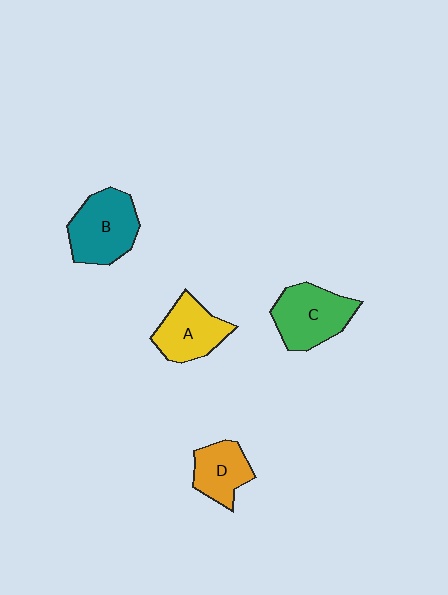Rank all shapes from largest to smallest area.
From largest to smallest: B (teal), C (green), A (yellow), D (orange).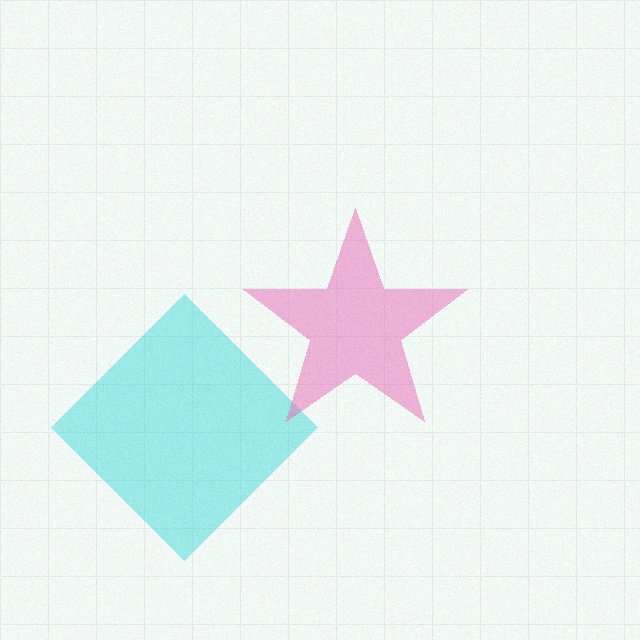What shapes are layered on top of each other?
The layered shapes are: a cyan diamond, a pink star.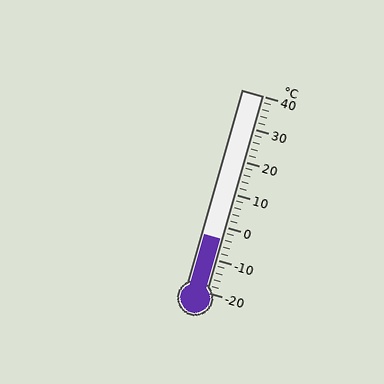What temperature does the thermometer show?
The thermometer shows approximately -4°C.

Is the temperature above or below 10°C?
The temperature is below 10°C.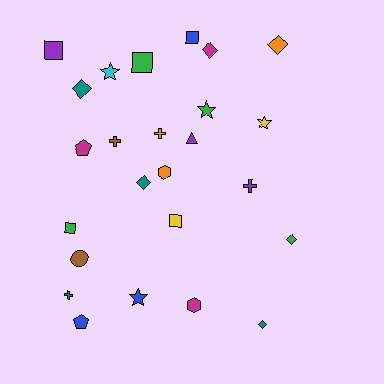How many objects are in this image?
There are 25 objects.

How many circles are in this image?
There is 1 circle.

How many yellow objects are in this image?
There are 2 yellow objects.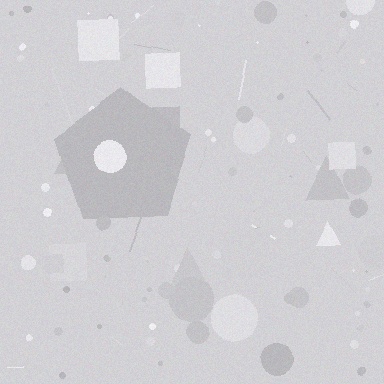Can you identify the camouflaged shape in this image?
The camouflaged shape is a pentagon.